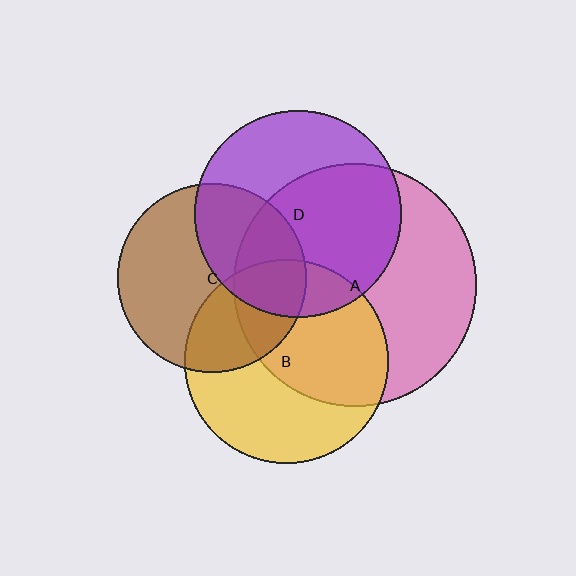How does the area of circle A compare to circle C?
Approximately 1.7 times.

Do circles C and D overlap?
Yes.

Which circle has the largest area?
Circle A (pink).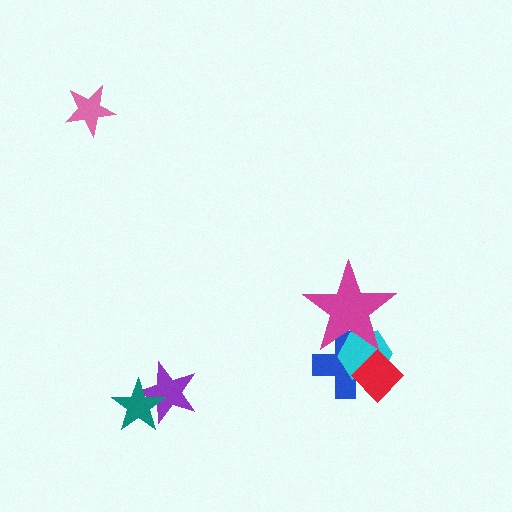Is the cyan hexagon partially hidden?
Yes, it is partially covered by another shape.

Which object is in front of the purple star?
The teal star is in front of the purple star.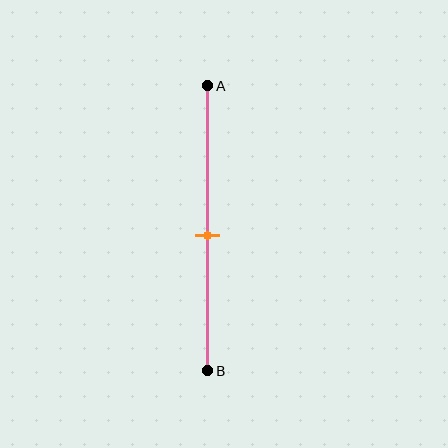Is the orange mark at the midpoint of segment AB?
Yes, the mark is approximately at the midpoint.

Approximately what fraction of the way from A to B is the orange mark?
The orange mark is approximately 55% of the way from A to B.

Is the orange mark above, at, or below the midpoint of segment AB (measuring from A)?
The orange mark is approximately at the midpoint of segment AB.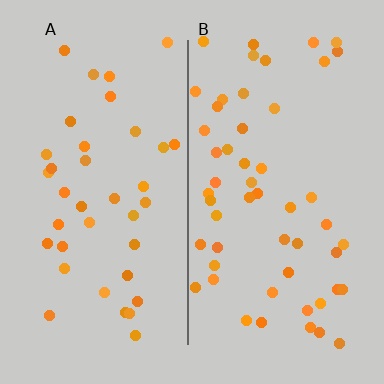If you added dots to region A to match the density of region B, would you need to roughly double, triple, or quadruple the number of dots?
Approximately double.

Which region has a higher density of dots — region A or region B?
B (the right).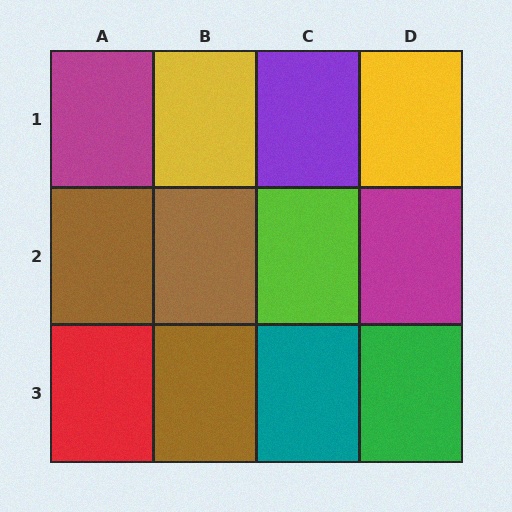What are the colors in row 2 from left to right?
Brown, brown, lime, magenta.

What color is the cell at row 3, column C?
Teal.